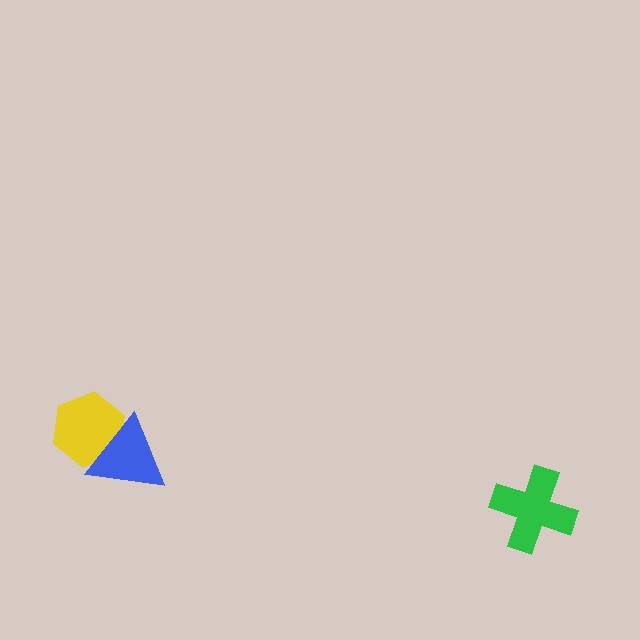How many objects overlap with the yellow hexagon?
1 object overlaps with the yellow hexagon.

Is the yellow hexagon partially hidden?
Yes, it is partially covered by another shape.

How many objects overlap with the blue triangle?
1 object overlaps with the blue triangle.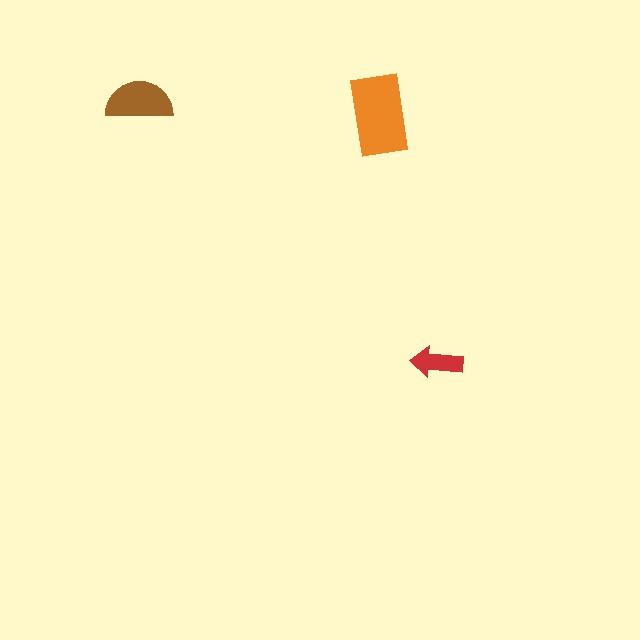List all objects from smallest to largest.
The red arrow, the brown semicircle, the orange rectangle.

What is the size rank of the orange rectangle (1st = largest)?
1st.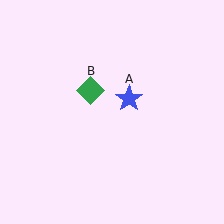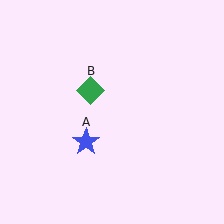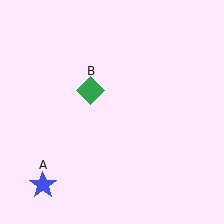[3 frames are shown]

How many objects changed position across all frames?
1 object changed position: blue star (object A).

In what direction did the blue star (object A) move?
The blue star (object A) moved down and to the left.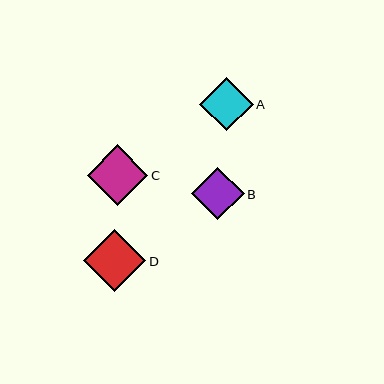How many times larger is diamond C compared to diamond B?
Diamond C is approximately 1.2 times the size of diamond B.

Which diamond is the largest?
Diamond D is the largest with a size of approximately 62 pixels.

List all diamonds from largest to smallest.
From largest to smallest: D, C, A, B.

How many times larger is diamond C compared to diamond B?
Diamond C is approximately 1.2 times the size of diamond B.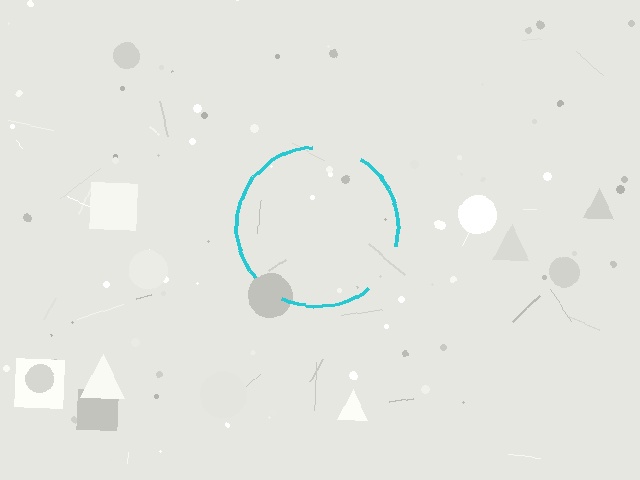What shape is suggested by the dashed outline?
The dashed outline suggests a circle.